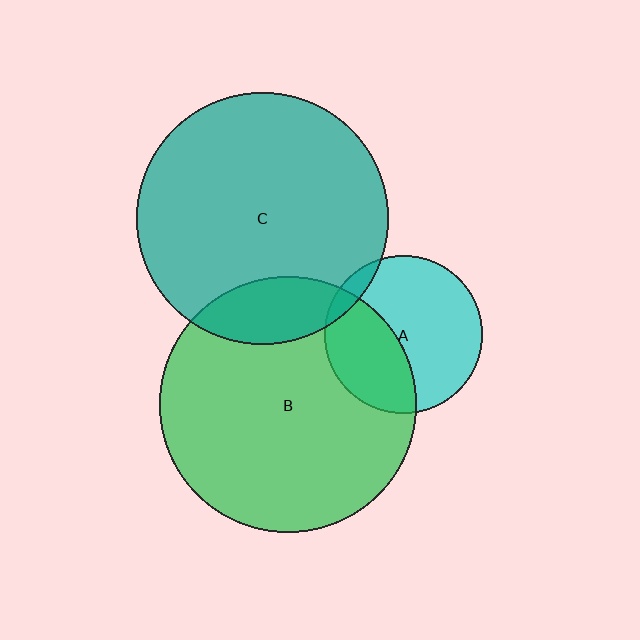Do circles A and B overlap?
Yes.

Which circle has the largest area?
Circle B (green).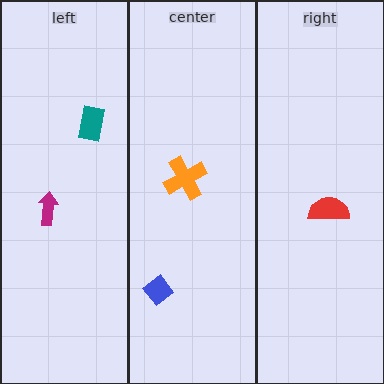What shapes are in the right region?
The red semicircle.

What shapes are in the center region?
The orange cross, the blue diamond.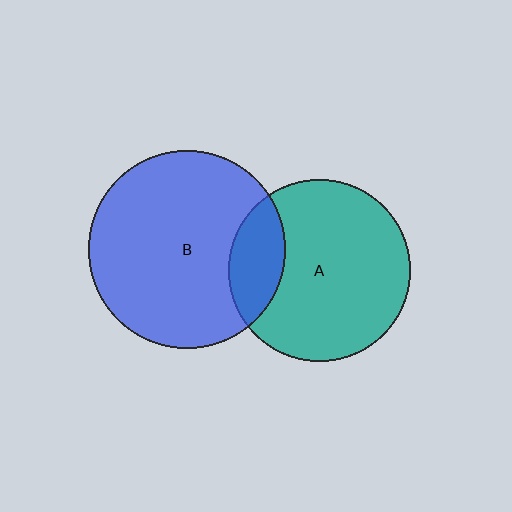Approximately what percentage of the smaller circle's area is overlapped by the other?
Approximately 20%.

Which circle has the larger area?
Circle B (blue).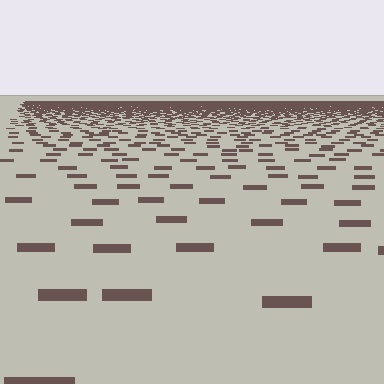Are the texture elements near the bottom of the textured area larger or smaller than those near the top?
Larger. Near the bottom, elements are closer to the viewer and appear at a bigger on-screen size.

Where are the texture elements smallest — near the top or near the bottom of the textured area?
Near the top.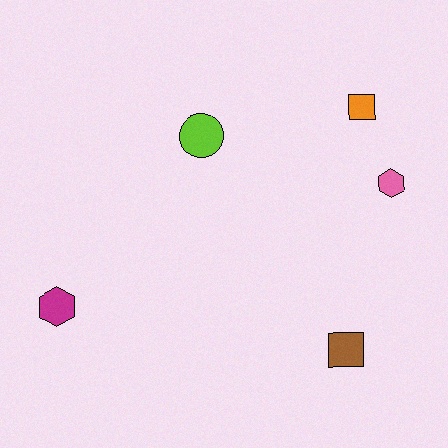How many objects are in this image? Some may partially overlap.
There are 5 objects.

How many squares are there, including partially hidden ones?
There are 2 squares.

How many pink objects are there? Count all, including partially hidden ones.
There is 1 pink object.